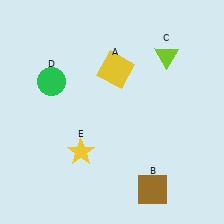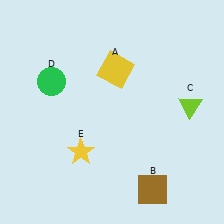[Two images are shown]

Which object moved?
The lime triangle (C) moved down.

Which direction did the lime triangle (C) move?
The lime triangle (C) moved down.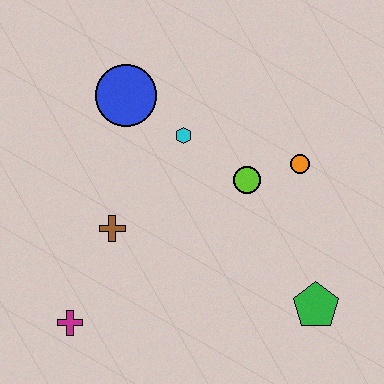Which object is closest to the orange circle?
The lime circle is closest to the orange circle.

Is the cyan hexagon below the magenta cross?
No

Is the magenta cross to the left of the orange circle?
Yes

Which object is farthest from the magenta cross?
The orange circle is farthest from the magenta cross.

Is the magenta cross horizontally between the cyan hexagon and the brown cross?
No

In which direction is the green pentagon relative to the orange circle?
The green pentagon is below the orange circle.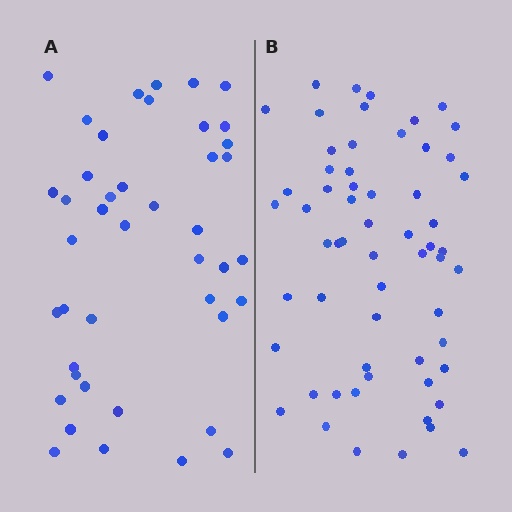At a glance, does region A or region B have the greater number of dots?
Region B (the right region) has more dots.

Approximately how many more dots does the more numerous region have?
Region B has approximately 15 more dots than region A.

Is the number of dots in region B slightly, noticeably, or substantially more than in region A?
Region B has noticeably more, but not dramatically so. The ratio is roughly 1.4 to 1.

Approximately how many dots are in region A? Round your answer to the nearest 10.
About 40 dots. (The exact count is 43, which rounds to 40.)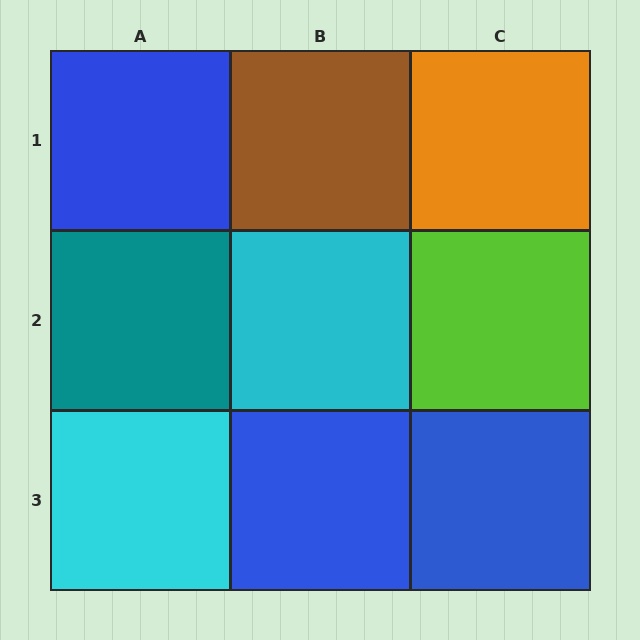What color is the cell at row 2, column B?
Cyan.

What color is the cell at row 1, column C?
Orange.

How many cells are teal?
1 cell is teal.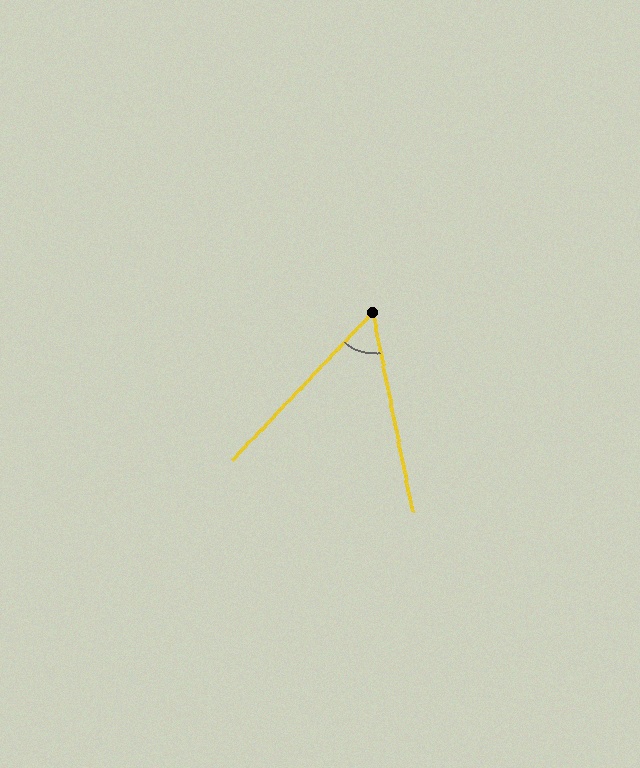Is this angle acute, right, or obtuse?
It is acute.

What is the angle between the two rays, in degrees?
Approximately 55 degrees.